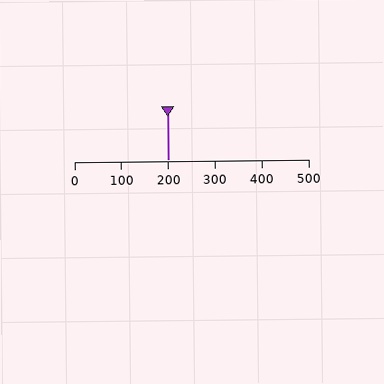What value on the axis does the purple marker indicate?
The marker indicates approximately 200.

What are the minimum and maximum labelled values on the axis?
The axis runs from 0 to 500.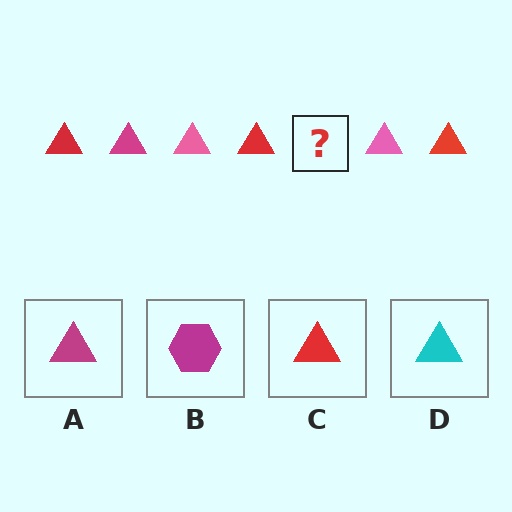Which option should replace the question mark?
Option A.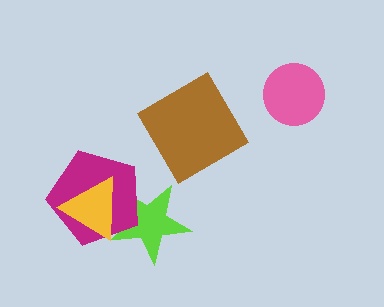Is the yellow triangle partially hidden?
No, no other shape covers it.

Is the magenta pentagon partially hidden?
Yes, it is partially covered by another shape.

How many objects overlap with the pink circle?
0 objects overlap with the pink circle.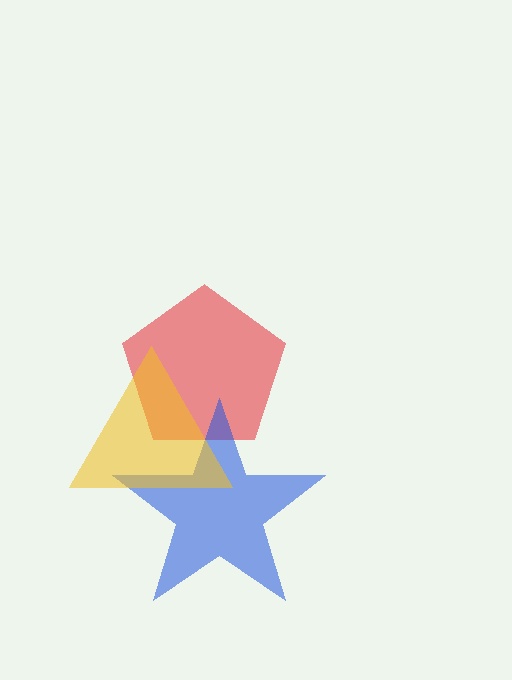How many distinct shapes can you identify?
There are 3 distinct shapes: a red pentagon, a blue star, a yellow triangle.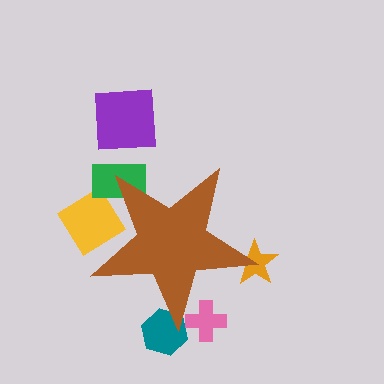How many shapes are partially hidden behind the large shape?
5 shapes are partially hidden.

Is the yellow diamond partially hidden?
Yes, the yellow diamond is partially hidden behind the brown star.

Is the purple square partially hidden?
No, the purple square is fully visible.